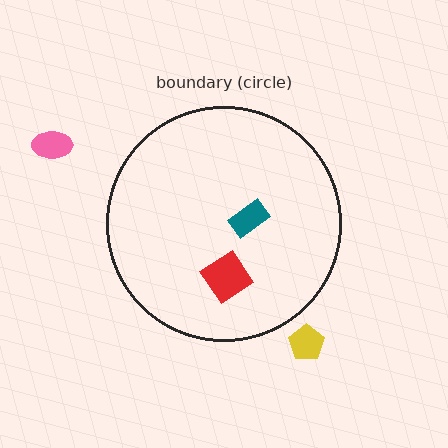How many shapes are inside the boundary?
2 inside, 2 outside.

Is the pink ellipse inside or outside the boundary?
Outside.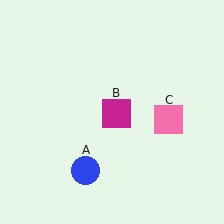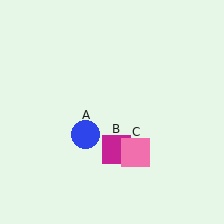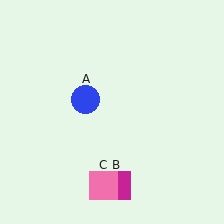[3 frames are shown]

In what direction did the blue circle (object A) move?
The blue circle (object A) moved up.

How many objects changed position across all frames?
3 objects changed position: blue circle (object A), magenta square (object B), pink square (object C).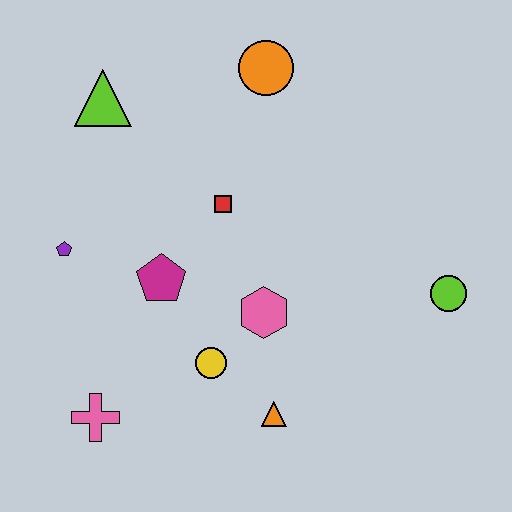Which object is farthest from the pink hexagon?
The lime triangle is farthest from the pink hexagon.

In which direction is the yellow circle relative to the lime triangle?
The yellow circle is below the lime triangle.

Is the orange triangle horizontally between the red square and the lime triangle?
No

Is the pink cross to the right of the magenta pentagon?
No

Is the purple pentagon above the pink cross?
Yes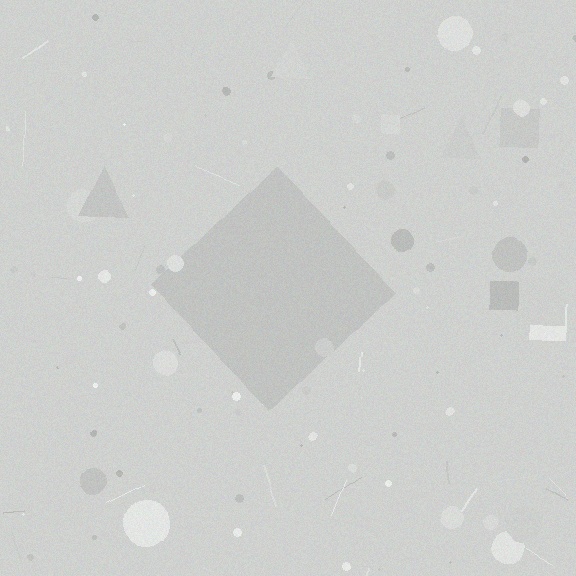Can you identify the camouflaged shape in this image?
The camouflaged shape is a diamond.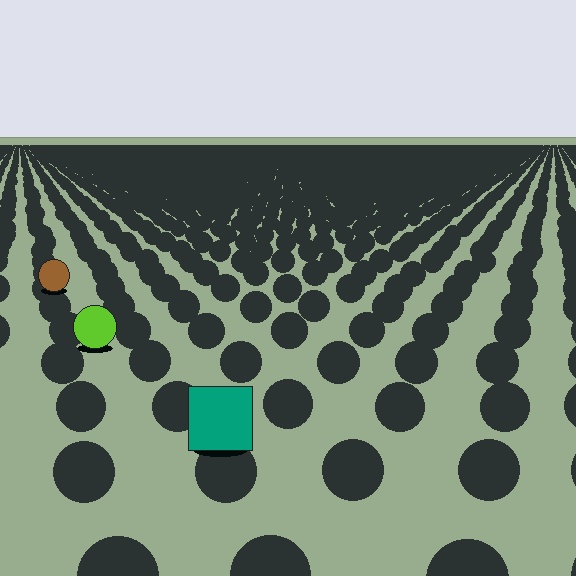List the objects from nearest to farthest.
From nearest to farthest: the teal square, the lime circle, the brown circle.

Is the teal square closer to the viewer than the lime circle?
Yes. The teal square is closer — you can tell from the texture gradient: the ground texture is coarser near it.